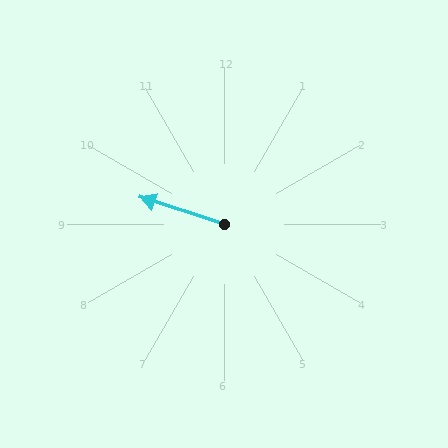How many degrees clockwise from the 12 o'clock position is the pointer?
Approximately 288 degrees.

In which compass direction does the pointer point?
West.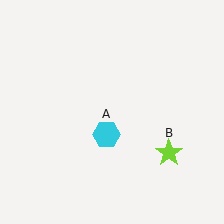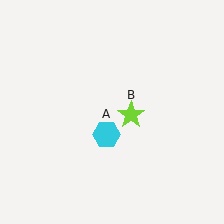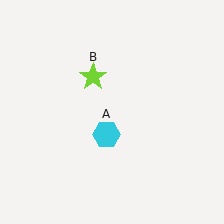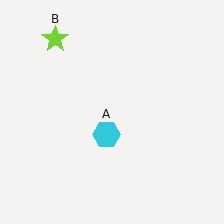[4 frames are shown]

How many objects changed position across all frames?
1 object changed position: lime star (object B).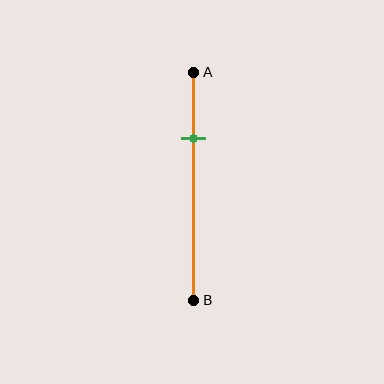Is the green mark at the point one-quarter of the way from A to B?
No, the mark is at about 30% from A, not at the 25% one-quarter point.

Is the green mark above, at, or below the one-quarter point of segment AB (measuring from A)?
The green mark is below the one-quarter point of segment AB.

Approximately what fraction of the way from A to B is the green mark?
The green mark is approximately 30% of the way from A to B.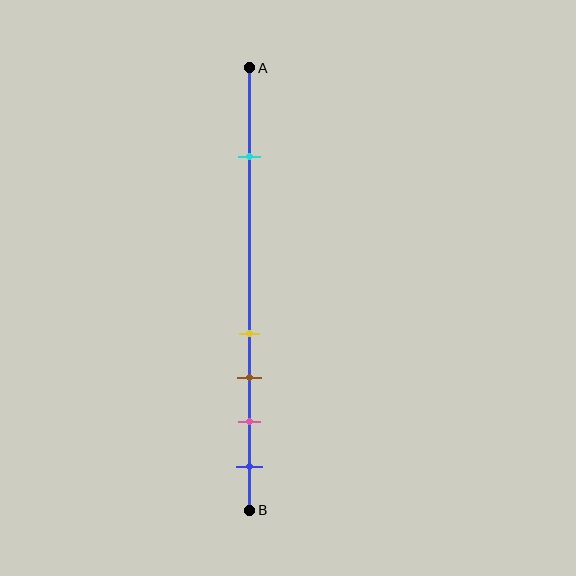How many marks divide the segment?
There are 5 marks dividing the segment.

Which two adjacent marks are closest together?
The yellow and brown marks are the closest adjacent pair.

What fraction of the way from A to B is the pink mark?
The pink mark is approximately 80% (0.8) of the way from A to B.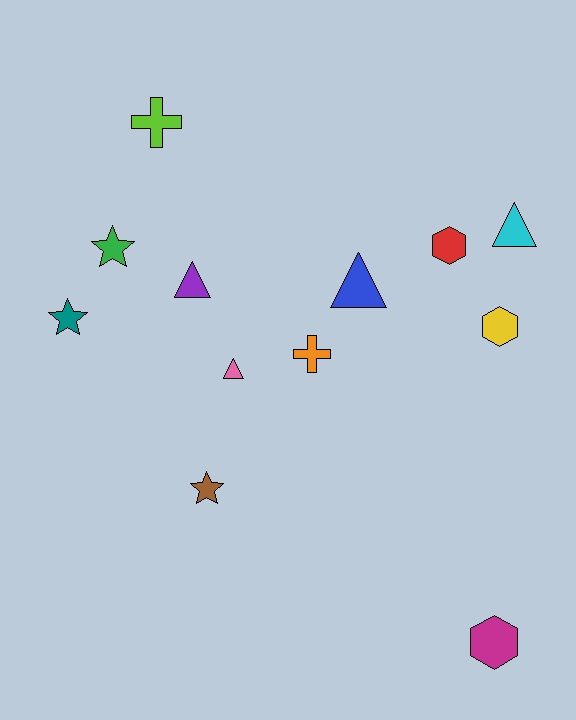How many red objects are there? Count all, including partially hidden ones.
There is 1 red object.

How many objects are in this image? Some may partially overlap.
There are 12 objects.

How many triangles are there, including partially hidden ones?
There are 4 triangles.